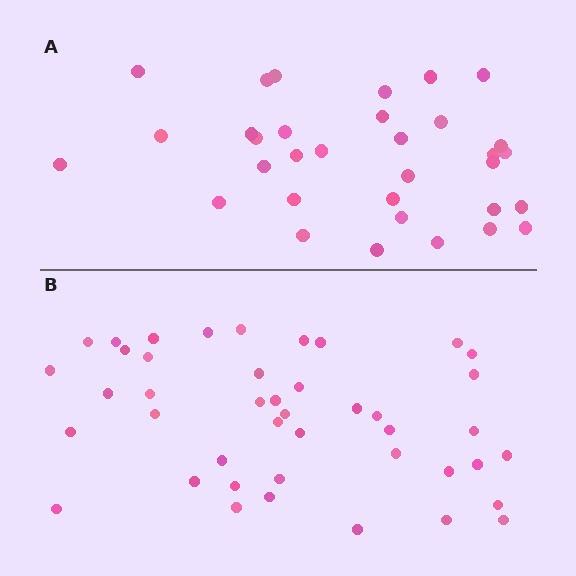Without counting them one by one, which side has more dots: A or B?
Region B (the bottom region) has more dots.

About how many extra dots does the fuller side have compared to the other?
Region B has roughly 10 or so more dots than region A.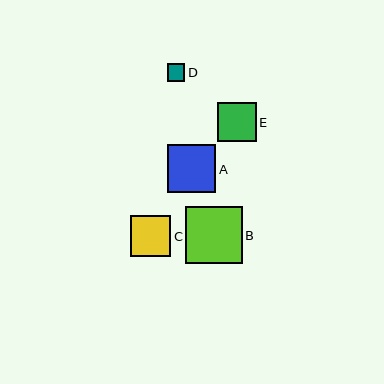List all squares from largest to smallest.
From largest to smallest: B, A, C, E, D.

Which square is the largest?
Square B is the largest with a size of approximately 57 pixels.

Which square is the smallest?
Square D is the smallest with a size of approximately 17 pixels.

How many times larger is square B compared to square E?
Square B is approximately 1.4 times the size of square E.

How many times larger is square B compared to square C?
Square B is approximately 1.4 times the size of square C.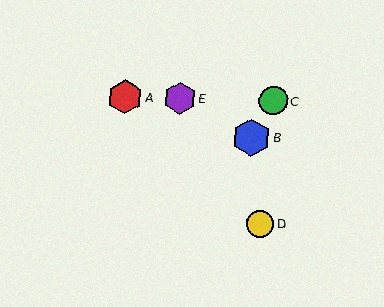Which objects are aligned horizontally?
Objects A, C, E are aligned horizontally.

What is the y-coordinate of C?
Object C is at y≈101.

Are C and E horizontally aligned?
Yes, both are at y≈101.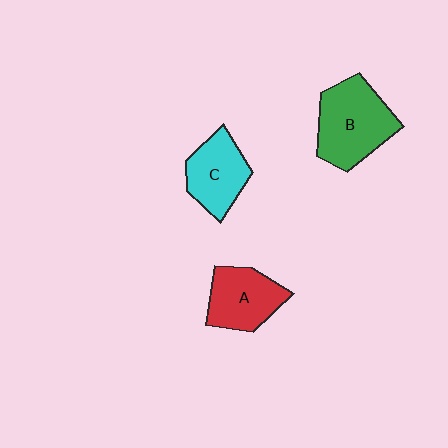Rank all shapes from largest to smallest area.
From largest to smallest: B (green), A (red), C (cyan).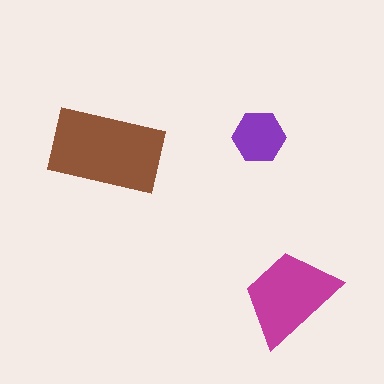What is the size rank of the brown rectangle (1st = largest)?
1st.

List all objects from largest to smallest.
The brown rectangle, the magenta trapezoid, the purple hexagon.